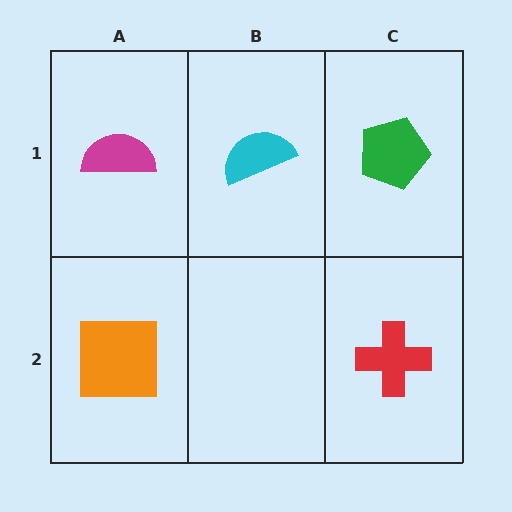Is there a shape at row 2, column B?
No, that cell is empty.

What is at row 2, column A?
An orange square.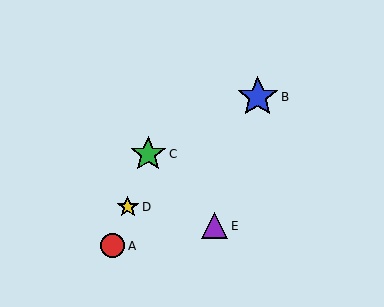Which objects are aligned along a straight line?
Objects A, C, D are aligned along a straight line.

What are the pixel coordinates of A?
Object A is at (113, 246).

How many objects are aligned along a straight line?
3 objects (A, C, D) are aligned along a straight line.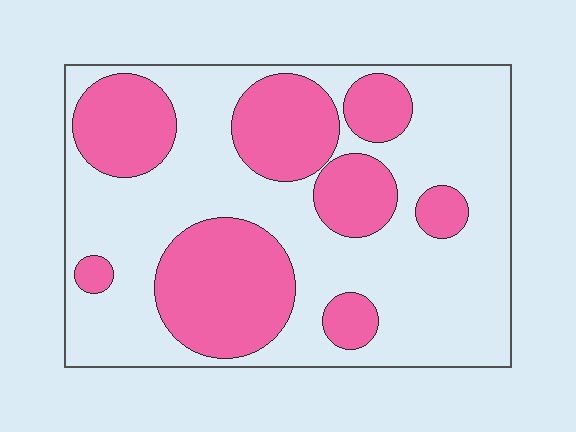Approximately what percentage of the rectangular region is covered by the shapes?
Approximately 35%.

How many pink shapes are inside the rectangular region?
8.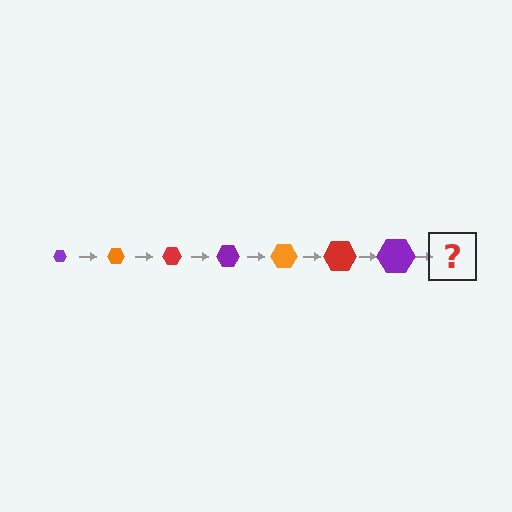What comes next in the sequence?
The next element should be an orange hexagon, larger than the previous one.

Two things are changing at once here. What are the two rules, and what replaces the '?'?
The two rules are that the hexagon grows larger each step and the color cycles through purple, orange, and red. The '?' should be an orange hexagon, larger than the previous one.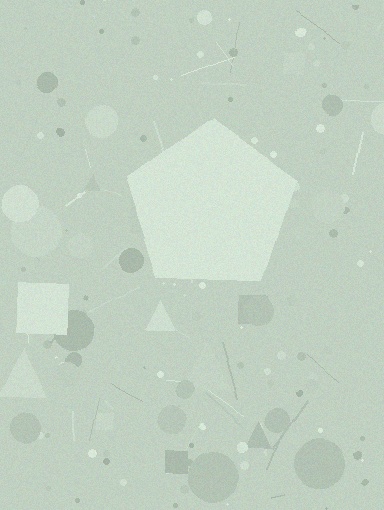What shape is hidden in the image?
A pentagon is hidden in the image.